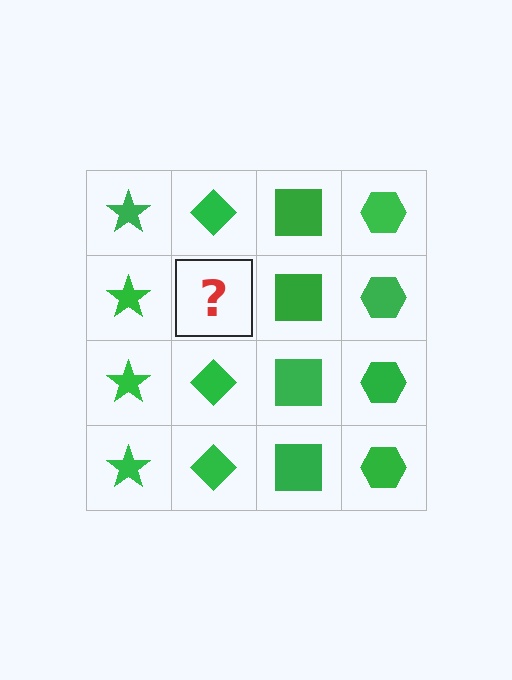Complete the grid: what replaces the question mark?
The question mark should be replaced with a green diamond.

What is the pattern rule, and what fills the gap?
The rule is that each column has a consistent shape. The gap should be filled with a green diamond.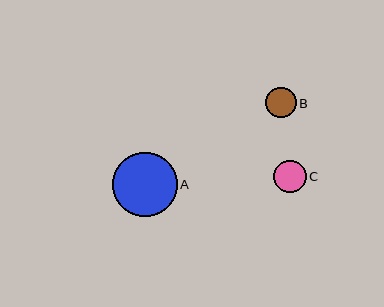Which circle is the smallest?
Circle B is the smallest with a size of approximately 31 pixels.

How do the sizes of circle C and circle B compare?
Circle C and circle B are approximately the same size.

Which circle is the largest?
Circle A is the largest with a size of approximately 64 pixels.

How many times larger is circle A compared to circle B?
Circle A is approximately 2.1 times the size of circle B.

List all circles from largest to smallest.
From largest to smallest: A, C, B.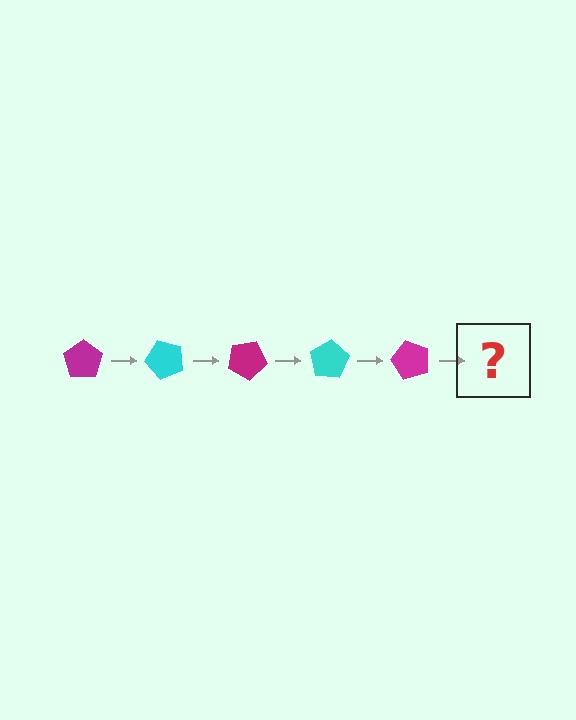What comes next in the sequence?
The next element should be a cyan pentagon, rotated 250 degrees from the start.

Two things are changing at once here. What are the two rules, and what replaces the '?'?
The two rules are that it rotates 50 degrees each step and the color cycles through magenta and cyan. The '?' should be a cyan pentagon, rotated 250 degrees from the start.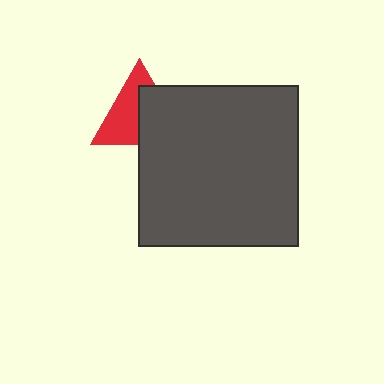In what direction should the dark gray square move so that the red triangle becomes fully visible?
The dark gray square should move toward the lower-right. That is the shortest direction to clear the overlap and leave the red triangle fully visible.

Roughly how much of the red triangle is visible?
About half of it is visible (roughly 52%).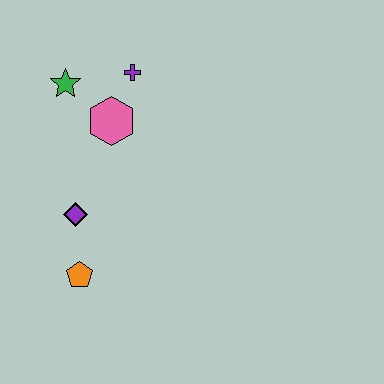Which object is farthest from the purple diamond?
The purple cross is farthest from the purple diamond.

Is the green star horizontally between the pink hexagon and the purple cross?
No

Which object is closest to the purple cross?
The pink hexagon is closest to the purple cross.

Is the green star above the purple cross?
No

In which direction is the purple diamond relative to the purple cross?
The purple diamond is below the purple cross.